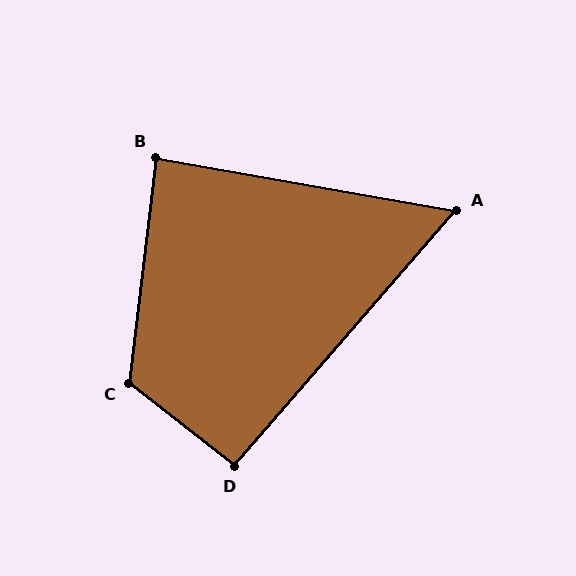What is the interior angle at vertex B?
Approximately 87 degrees (approximately right).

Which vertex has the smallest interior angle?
A, at approximately 59 degrees.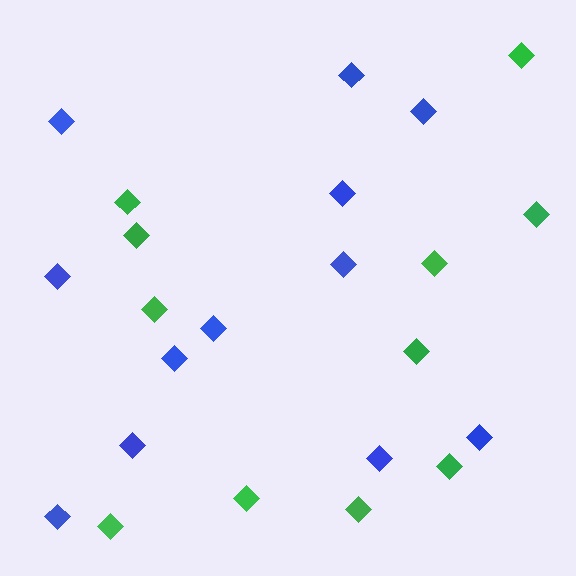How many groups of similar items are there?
There are 2 groups: one group of blue diamonds (12) and one group of green diamonds (11).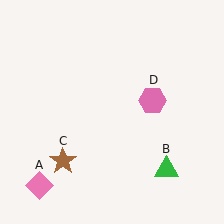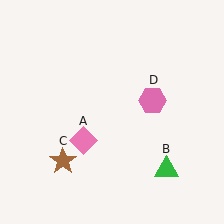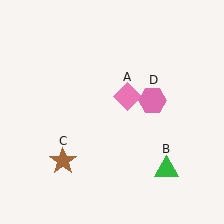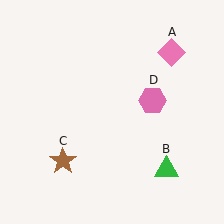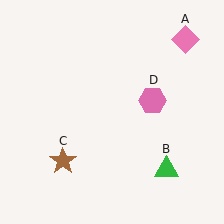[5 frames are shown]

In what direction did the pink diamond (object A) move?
The pink diamond (object A) moved up and to the right.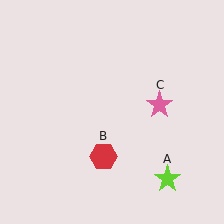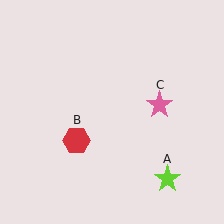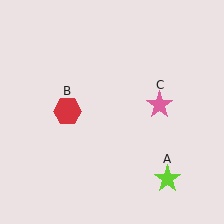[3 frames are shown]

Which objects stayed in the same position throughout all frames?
Lime star (object A) and pink star (object C) remained stationary.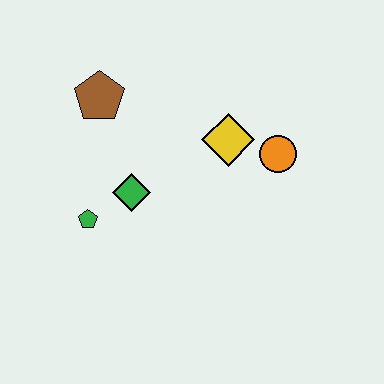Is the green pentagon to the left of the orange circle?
Yes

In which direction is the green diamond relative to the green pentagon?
The green diamond is to the right of the green pentagon.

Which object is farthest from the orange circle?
The green pentagon is farthest from the orange circle.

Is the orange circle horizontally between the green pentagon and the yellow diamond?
No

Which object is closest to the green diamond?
The green pentagon is closest to the green diamond.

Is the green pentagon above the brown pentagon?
No